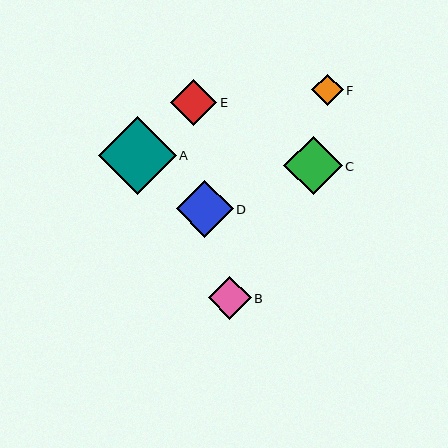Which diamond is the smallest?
Diamond F is the smallest with a size of approximately 31 pixels.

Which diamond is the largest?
Diamond A is the largest with a size of approximately 78 pixels.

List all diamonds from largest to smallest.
From largest to smallest: A, C, D, E, B, F.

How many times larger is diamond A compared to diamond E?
Diamond A is approximately 1.7 times the size of diamond E.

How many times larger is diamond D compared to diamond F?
Diamond D is approximately 1.8 times the size of diamond F.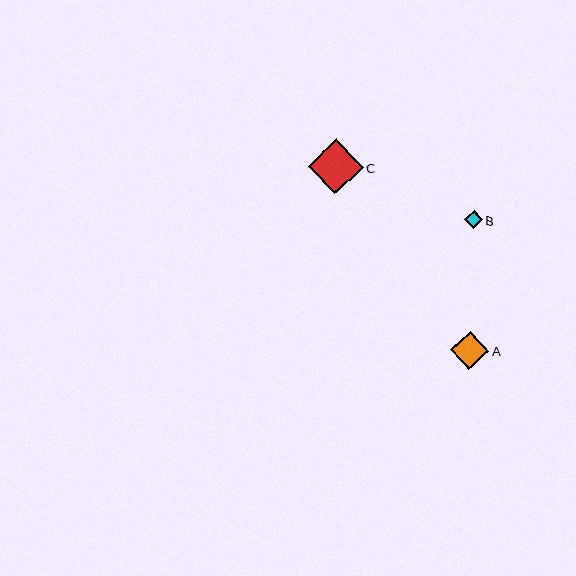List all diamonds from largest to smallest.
From largest to smallest: C, A, B.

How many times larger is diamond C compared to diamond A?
Diamond C is approximately 1.4 times the size of diamond A.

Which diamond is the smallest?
Diamond B is the smallest with a size of approximately 18 pixels.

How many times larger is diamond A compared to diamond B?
Diamond A is approximately 2.1 times the size of diamond B.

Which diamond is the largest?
Diamond C is the largest with a size of approximately 55 pixels.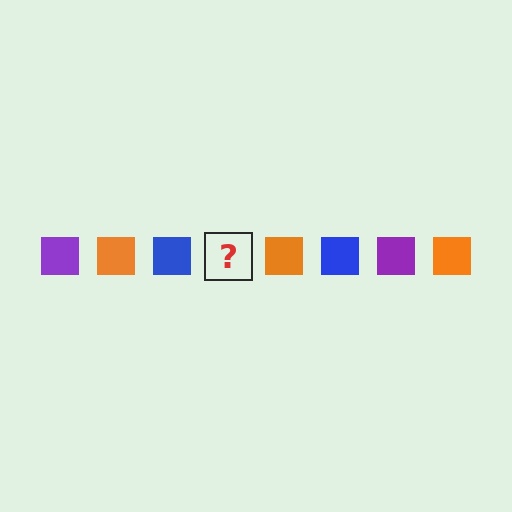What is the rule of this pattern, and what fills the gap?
The rule is that the pattern cycles through purple, orange, blue squares. The gap should be filled with a purple square.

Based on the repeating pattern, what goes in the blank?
The blank should be a purple square.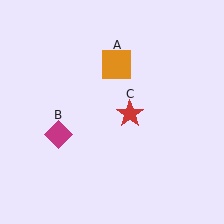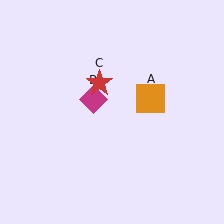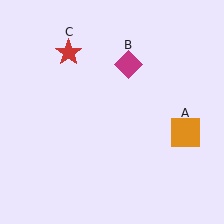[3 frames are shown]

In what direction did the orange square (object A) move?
The orange square (object A) moved down and to the right.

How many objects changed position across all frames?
3 objects changed position: orange square (object A), magenta diamond (object B), red star (object C).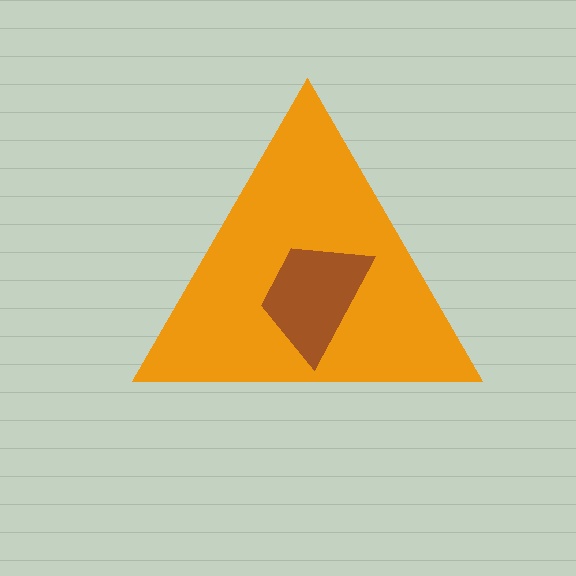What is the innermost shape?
The brown trapezoid.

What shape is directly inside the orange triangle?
The brown trapezoid.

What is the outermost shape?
The orange triangle.